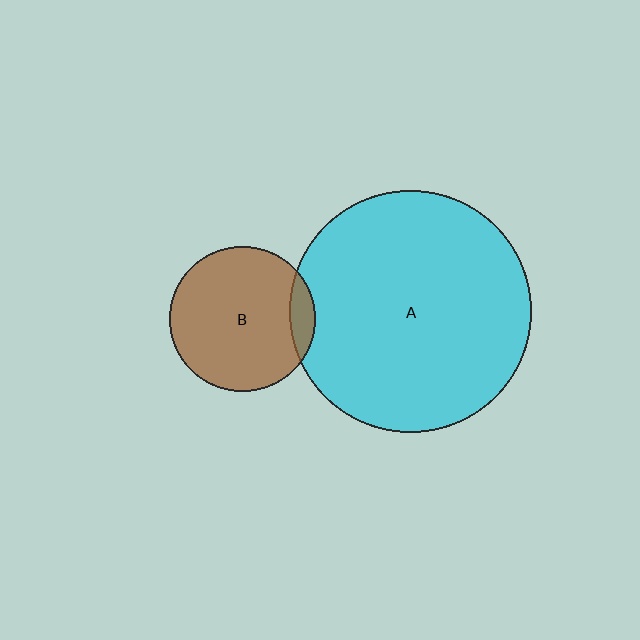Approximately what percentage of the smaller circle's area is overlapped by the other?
Approximately 10%.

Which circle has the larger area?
Circle A (cyan).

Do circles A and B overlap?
Yes.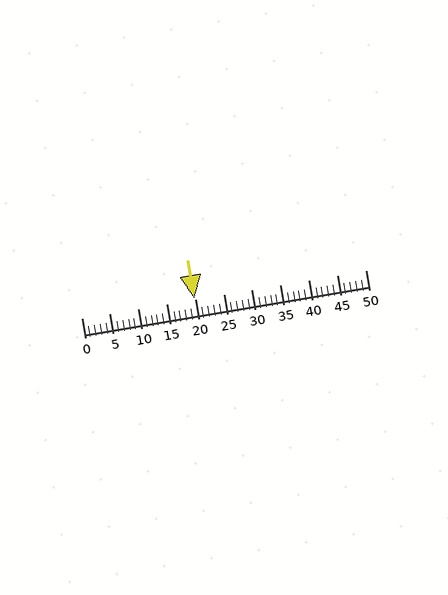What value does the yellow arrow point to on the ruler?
The yellow arrow points to approximately 20.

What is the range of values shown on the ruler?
The ruler shows values from 0 to 50.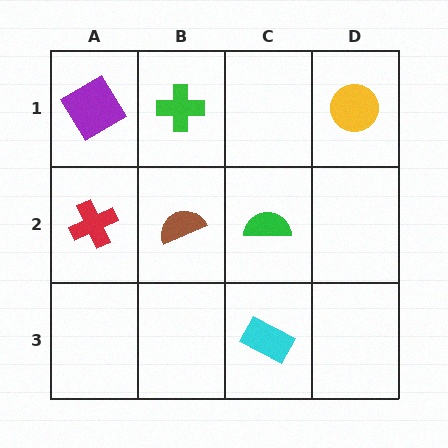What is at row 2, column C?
A green semicircle.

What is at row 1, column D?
A yellow circle.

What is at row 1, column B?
A green cross.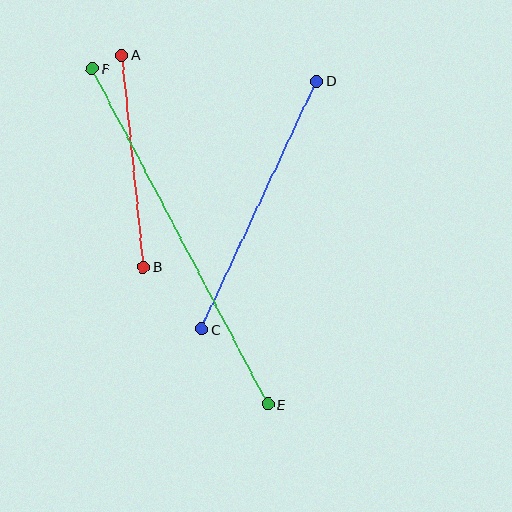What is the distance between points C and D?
The distance is approximately 274 pixels.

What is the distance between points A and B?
The distance is approximately 212 pixels.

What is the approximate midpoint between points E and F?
The midpoint is at approximately (180, 236) pixels.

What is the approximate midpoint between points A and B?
The midpoint is at approximately (132, 161) pixels.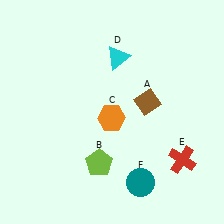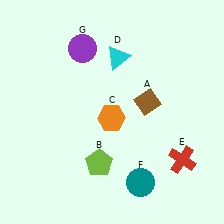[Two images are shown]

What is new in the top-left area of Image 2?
A purple circle (G) was added in the top-left area of Image 2.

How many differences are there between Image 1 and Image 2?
There is 1 difference between the two images.